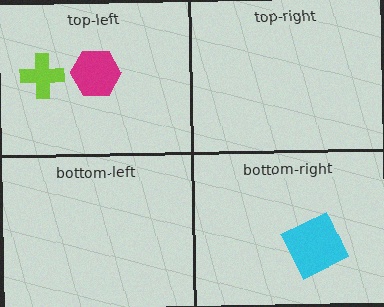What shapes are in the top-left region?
The magenta hexagon, the lime cross.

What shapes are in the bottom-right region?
The cyan square.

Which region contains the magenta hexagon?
The top-left region.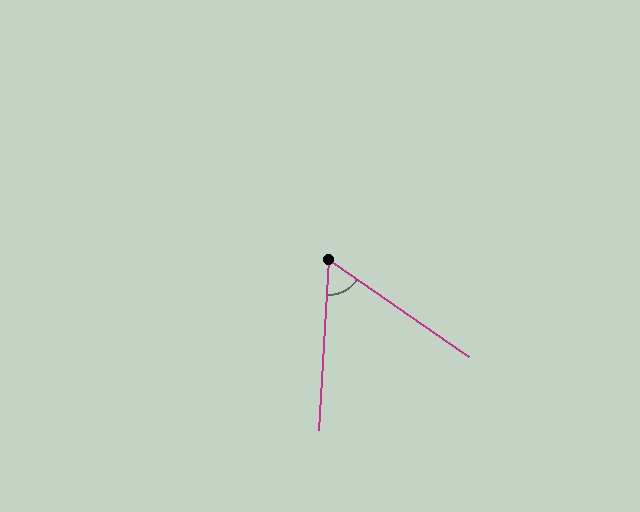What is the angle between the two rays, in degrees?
Approximately 59 degrees.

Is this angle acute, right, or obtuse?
It is acute.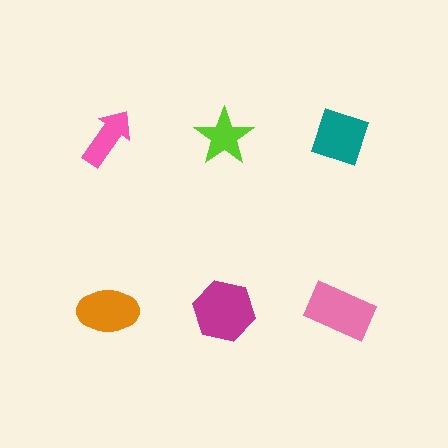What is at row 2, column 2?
A magenta hexagon.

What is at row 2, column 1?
An orange ellipse.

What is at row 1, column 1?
A pink arrow.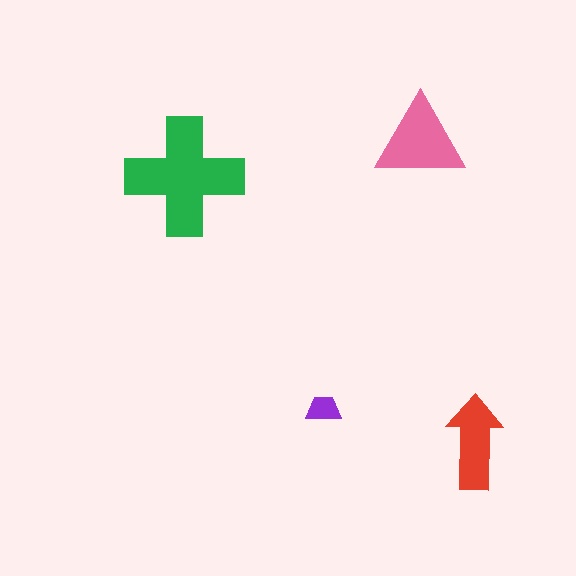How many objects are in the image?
There are 4 objects in the image.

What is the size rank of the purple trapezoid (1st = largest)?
4th.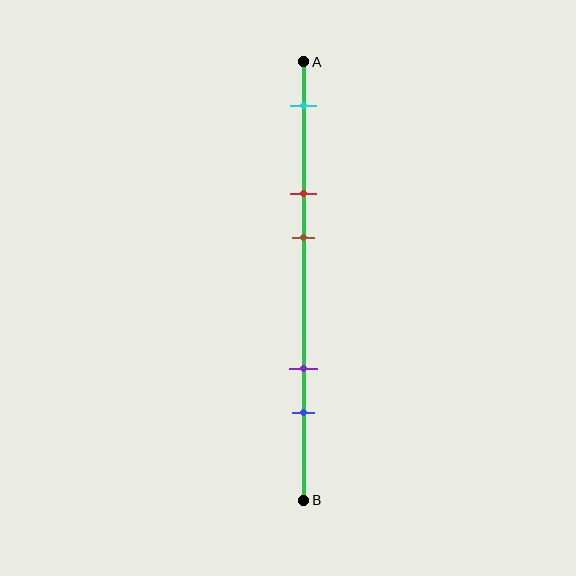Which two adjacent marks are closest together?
The red and brown marks are the closest adjacent pair.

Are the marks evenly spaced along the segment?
No, the marks are not evenly spaced.